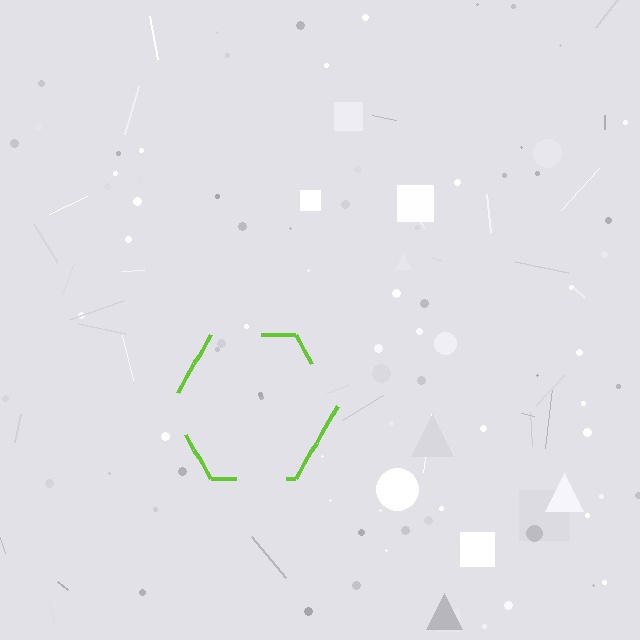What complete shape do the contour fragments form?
The contour fragments form a hexagon.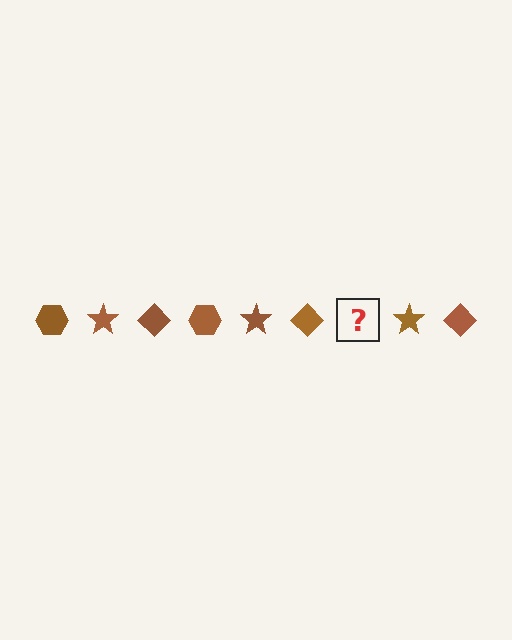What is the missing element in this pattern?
The missing element is a brown hexagon.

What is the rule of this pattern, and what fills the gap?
The rule is that the pattern cycles through hexagon, star, diamond shapes in brown. The gap should be filled with a brown hexagon.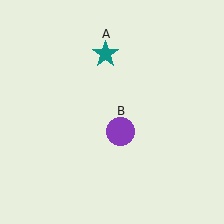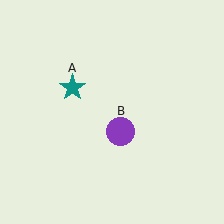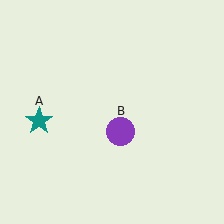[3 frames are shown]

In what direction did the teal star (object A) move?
The teal star (object A) moved down and to the left.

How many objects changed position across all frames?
1 object changed position: teal star (object A).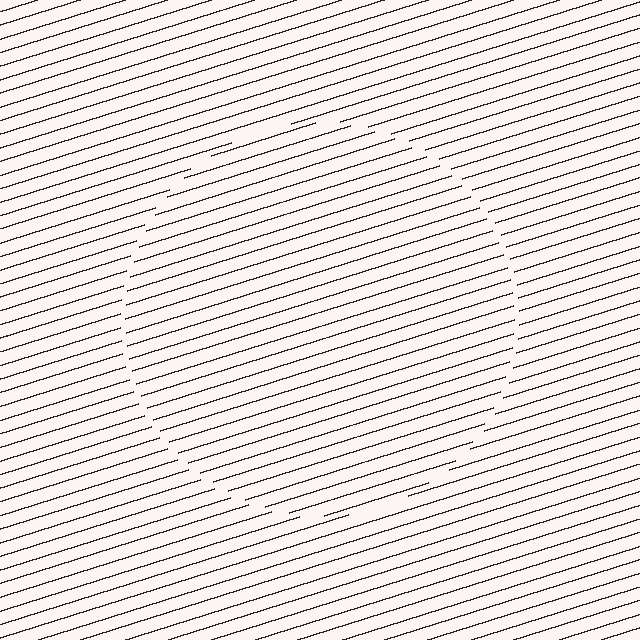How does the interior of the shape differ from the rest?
The interior of the shape contains the same grating, shifted by half a period — the contour is defined by the phase discontinuity where line-ends from the inner and outer gratings abut.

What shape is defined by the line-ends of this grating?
An illusory circle. The interior of the shape contains the same grating, shifted by half a period — the contour is defined by the phase discontinuity where line-ends from the inner and outer gratings abut.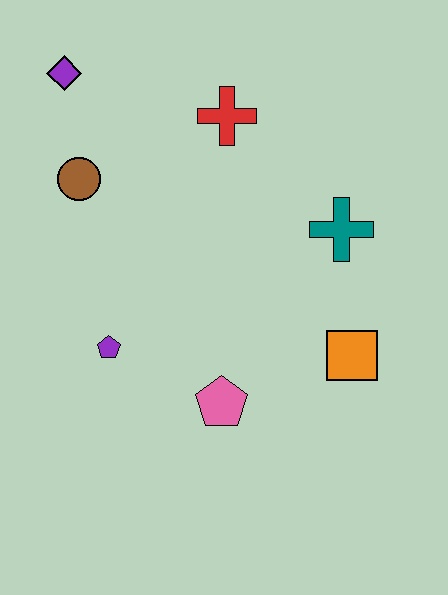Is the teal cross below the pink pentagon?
No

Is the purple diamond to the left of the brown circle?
Yes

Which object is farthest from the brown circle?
The orange square is farthest from the brown circle.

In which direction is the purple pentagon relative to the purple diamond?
The purple pentagon is below the purple diamond.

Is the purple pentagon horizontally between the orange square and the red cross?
No